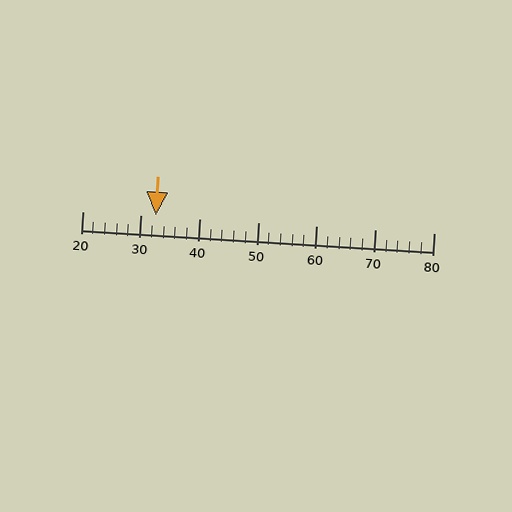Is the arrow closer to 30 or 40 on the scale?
The arrow is closer to 30.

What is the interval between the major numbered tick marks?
The major tick marks are spaced 10 units apart.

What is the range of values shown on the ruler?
The ruler shows values from 20 to 80.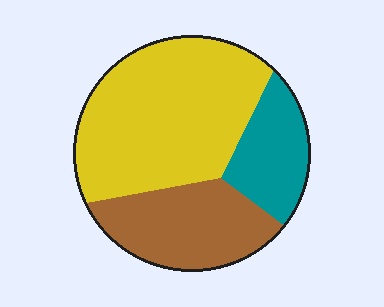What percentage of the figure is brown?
Brown takes up about one quarter (1/4) of the figure.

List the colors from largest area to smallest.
From largest to smallest: yellow, brown, teal.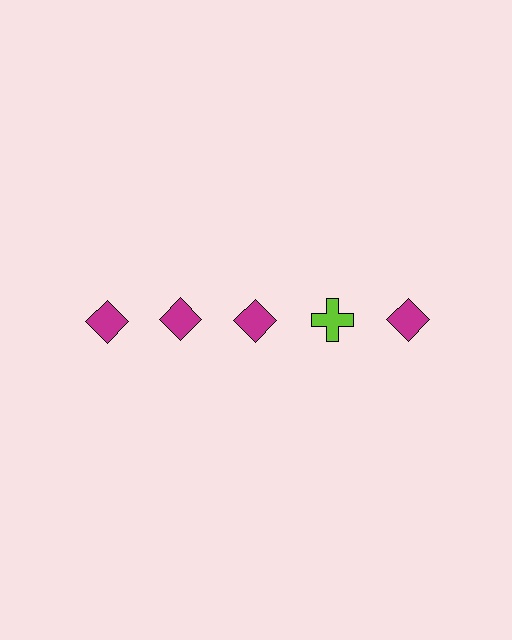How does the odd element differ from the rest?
It differs in both color (lime instead of magenta) and shape (cross instead of diamond).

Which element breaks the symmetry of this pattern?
The lime cross in the top row, second from right column breaks the symmetry. All other shapes are magenta diamonds.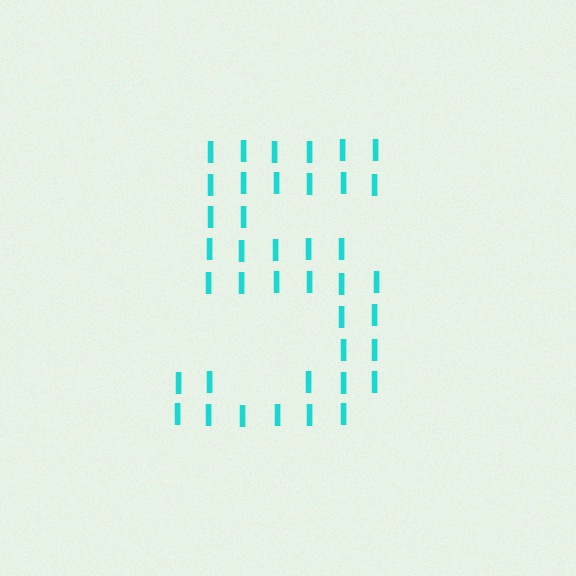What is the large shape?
The large shape is the digit 5.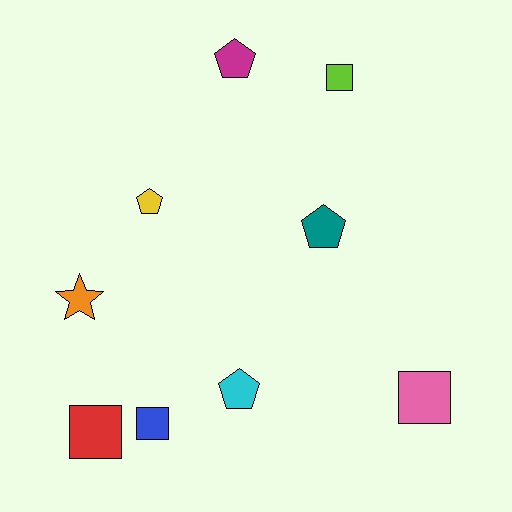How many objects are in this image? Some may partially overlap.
There are 9 objects.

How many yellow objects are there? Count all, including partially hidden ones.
There is 1 yellow object.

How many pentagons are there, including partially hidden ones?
There are 4 pentagons.